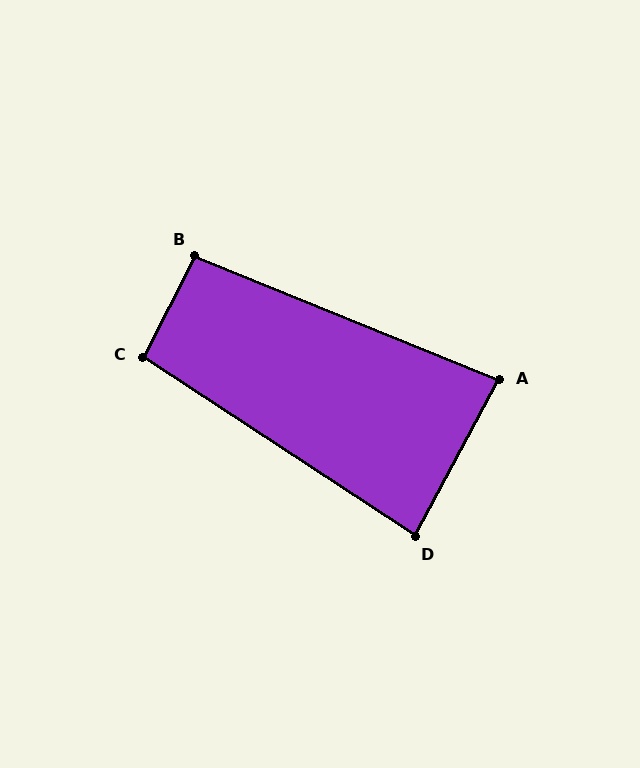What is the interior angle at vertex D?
Approximately 85 degrees (approximately right).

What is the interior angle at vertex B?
Approximately 95 degrees (approximately right).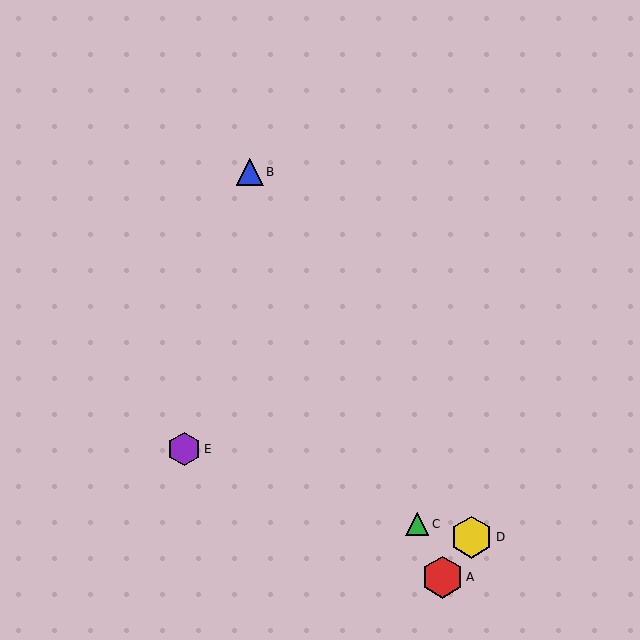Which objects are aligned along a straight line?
Objects A, B, C are aligned along a straight line.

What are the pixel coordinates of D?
Object D is at (472, 537).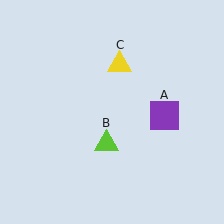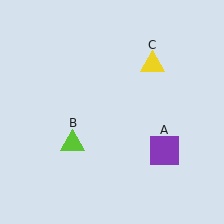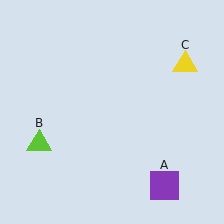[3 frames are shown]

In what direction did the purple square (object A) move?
The purple square (object A) moved down.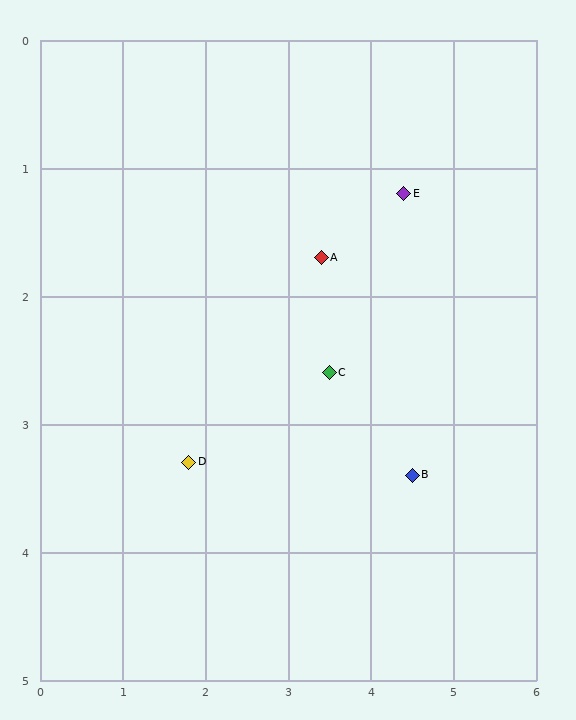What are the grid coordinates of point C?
Point C is at approximately (3.5, 2.6).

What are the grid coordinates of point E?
Point E is at approximately (4.4, 1.2).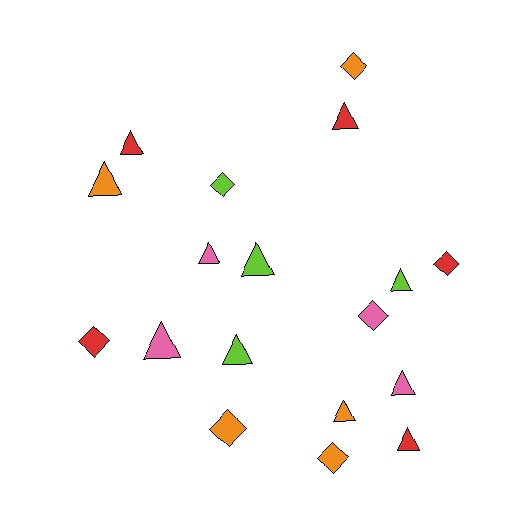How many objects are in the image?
There are 18 objects.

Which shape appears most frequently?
Triangle, with 11 objects.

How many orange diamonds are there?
There are 3 orange diamonds.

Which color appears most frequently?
Orange, with 5 objects.